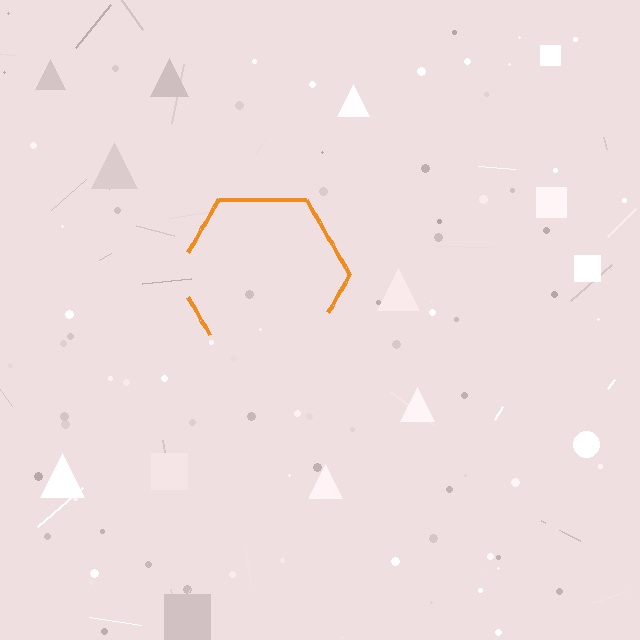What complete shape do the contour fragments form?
The contour fragments form a hexagon.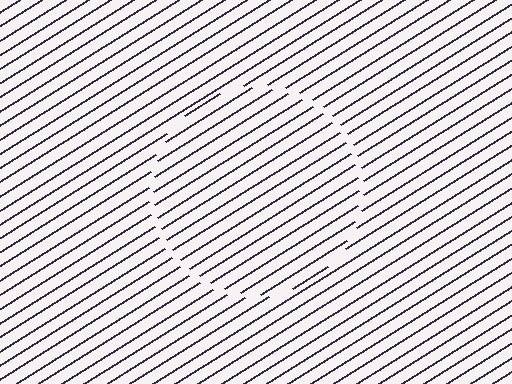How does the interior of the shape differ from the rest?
The interior of the shape contains the same grating, shifted by half a period — the contour is defined by the phase discontinuity where line-ends from the inner and outer gratings abut.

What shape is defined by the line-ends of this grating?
An illusory circle. The interior of the shape contains the same grating, shifted by half a period — the contour is defined by the phase discontinuity where line-ends from the inner and outer gratings abut.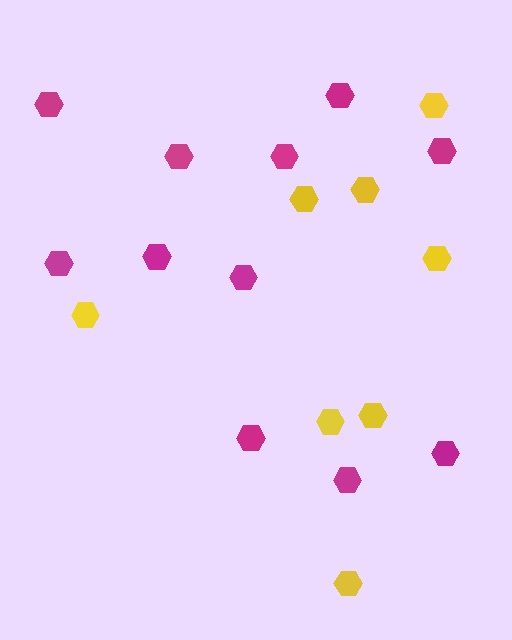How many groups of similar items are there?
There are 2 groups: one group of magenta hexagons (11) and one group of yellow hexagons (8).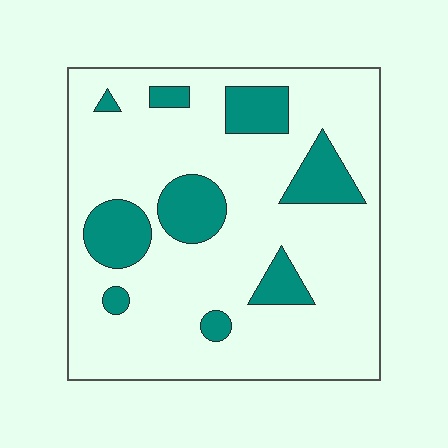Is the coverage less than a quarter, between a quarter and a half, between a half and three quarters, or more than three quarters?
Less than a quarter.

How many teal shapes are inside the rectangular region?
9.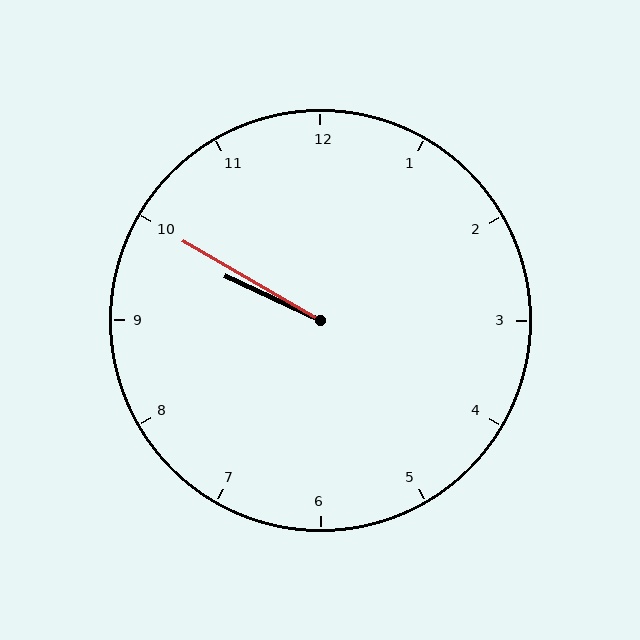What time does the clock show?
9:50.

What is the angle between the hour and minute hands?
Approximately 5 degrees.